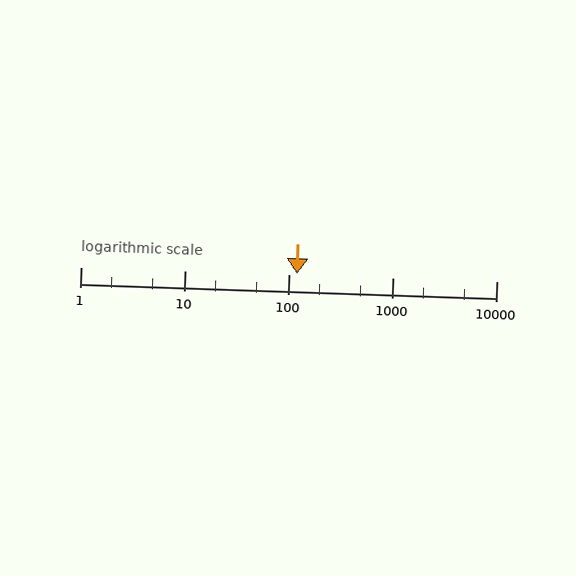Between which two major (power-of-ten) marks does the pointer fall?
The pointer is between 100 and 1000.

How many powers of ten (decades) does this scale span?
The scale spans 4 decades, from 1 to 10000.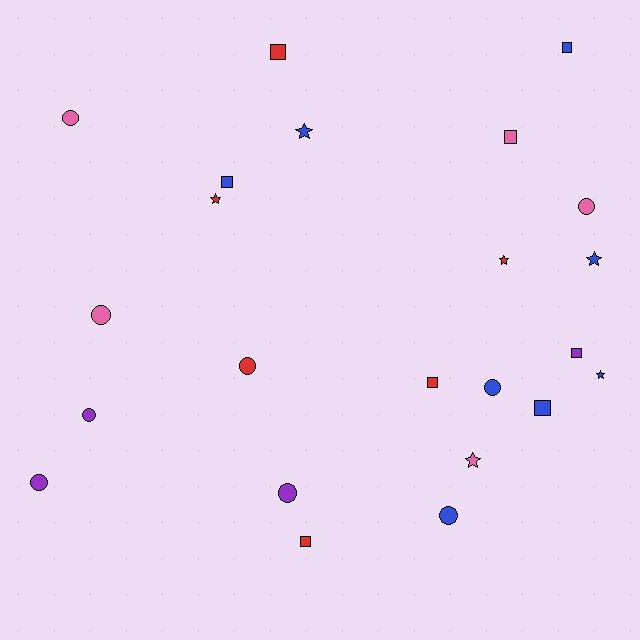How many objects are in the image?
There are 23 objects.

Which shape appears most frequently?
Circle, with 9 objects.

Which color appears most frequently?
Blue, with 8 objects.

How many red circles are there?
There is 1 red circle.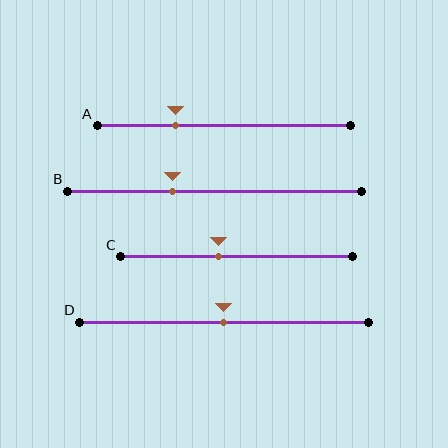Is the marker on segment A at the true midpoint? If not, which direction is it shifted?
No, the marker on segment A is shifted to the left by about 19% of the segment length.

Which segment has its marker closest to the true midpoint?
Segment D has its marker closest to the true midpoint.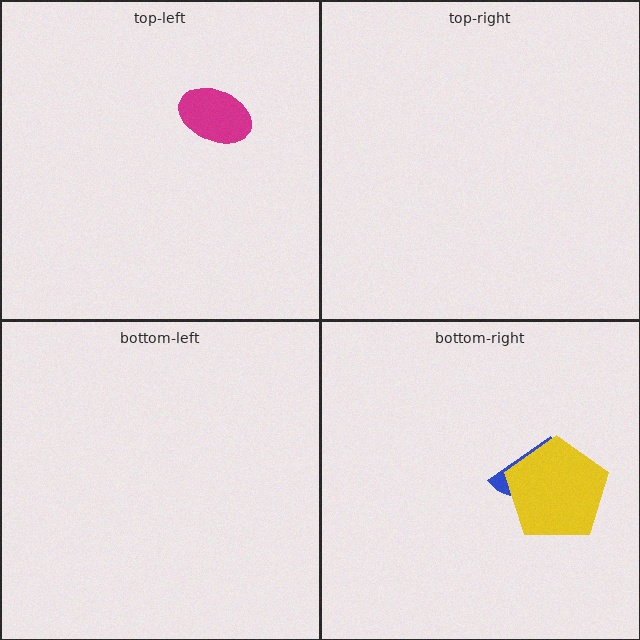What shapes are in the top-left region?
The magenta ellipse.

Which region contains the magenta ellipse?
The top-left region.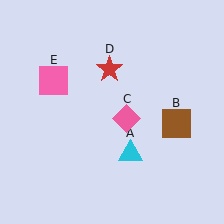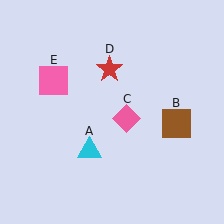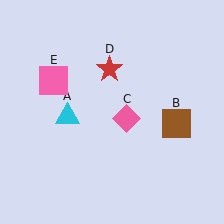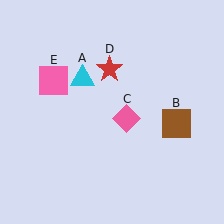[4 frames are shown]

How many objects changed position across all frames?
1 object changed position: cyan triangle (object A).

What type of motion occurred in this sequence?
The cyan triangle (object A) rotated clockwise around the center of the scene.